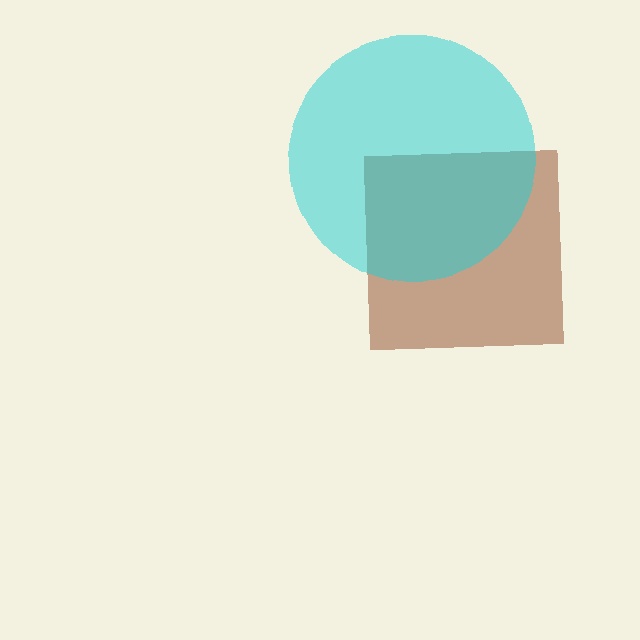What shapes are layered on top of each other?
The layered shapes are: a brown square, a cyan circle.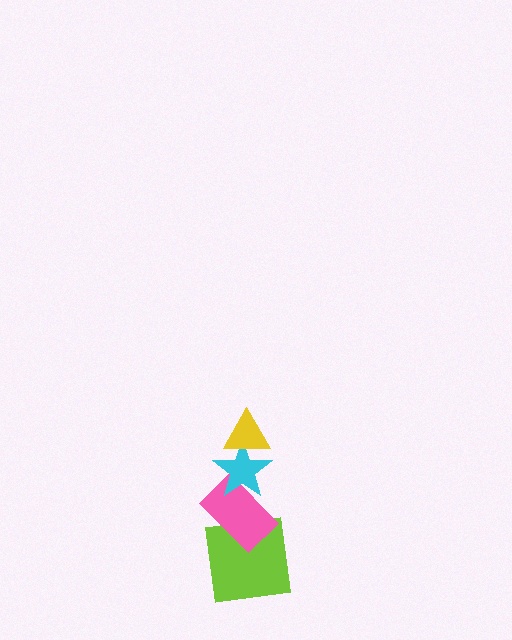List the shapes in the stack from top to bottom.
From top to bottom: the yellow triangle, the cyan star, the pink rectangle, the lime square.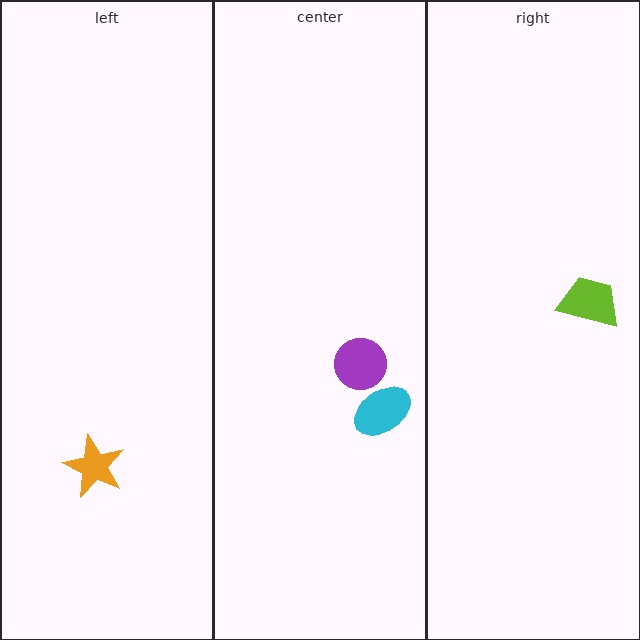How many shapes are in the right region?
1.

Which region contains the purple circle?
The center region.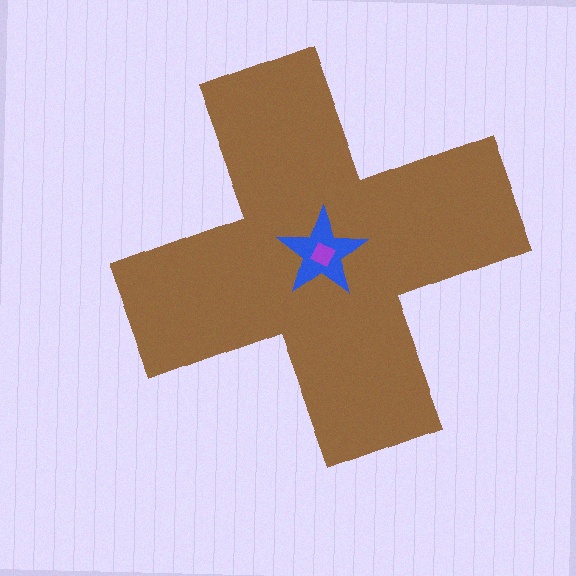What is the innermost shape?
The purple diamond.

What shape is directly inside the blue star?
The purple diamond.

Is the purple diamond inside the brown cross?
Yes.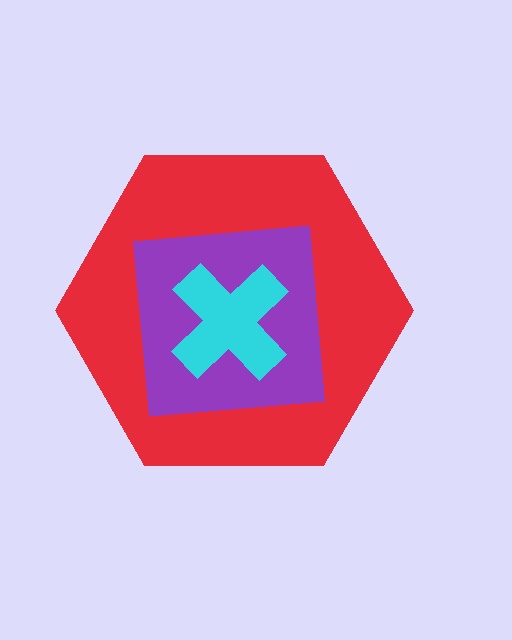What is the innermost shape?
The cyan cross.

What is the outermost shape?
The red hexagon.